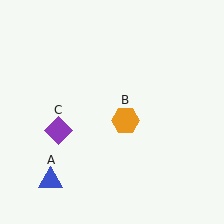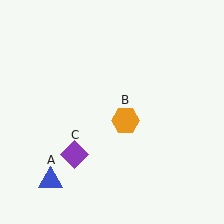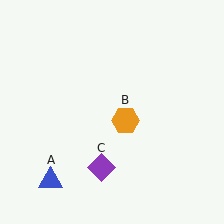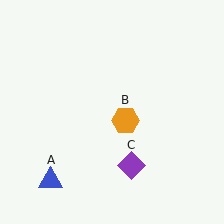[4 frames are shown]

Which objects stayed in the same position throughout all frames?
Blue triangle (object A) and orange hexagon (object B) remained stationary.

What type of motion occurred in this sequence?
The purple diamond (object C) rotated counterclockwise around the center of the scene.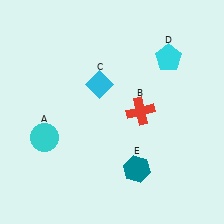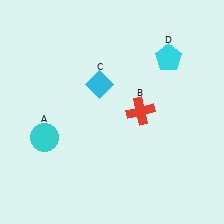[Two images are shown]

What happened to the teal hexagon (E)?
The teal hexagon (E) was removed in Image 2. It was in the bottom-right area of Image 1.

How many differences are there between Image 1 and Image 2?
There is 1 difference between the two images.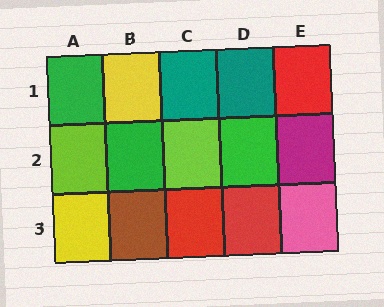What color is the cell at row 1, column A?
Green.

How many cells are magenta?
1 cell is magenta.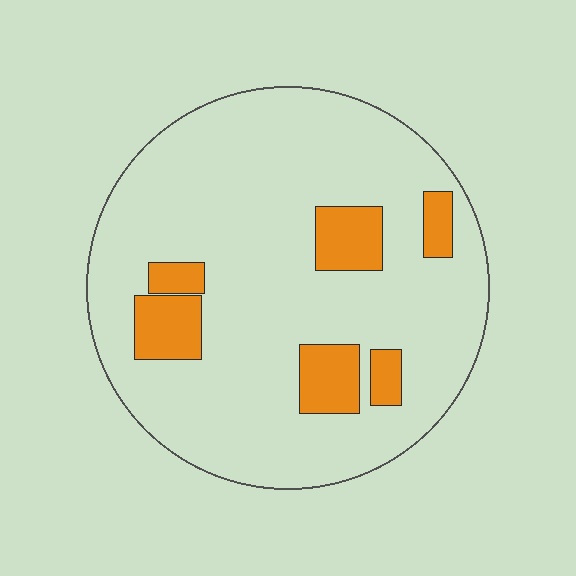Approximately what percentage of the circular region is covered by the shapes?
Approximately 15%.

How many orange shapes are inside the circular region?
6.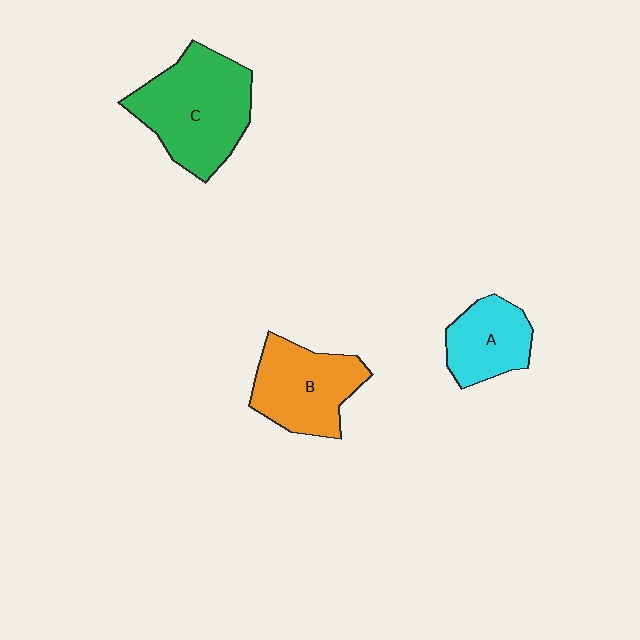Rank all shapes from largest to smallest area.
From largest to smallest: C (green), B (orange), A (cyan).